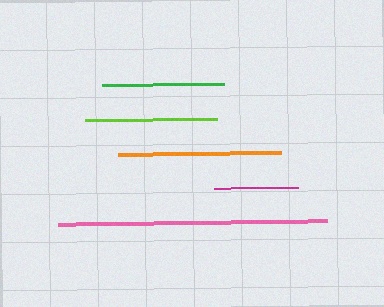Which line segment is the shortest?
The magenta line is the shortest at approximately 84 pixels.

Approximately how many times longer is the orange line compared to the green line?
The orange line is approximately 1.3 times the length of the green line.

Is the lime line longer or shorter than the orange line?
The orange line is longer than the lime line.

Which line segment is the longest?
The pink line is the longest at approximately 269 pixels.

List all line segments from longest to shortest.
From longest to shortest: pink, orange, lime, green, magenta.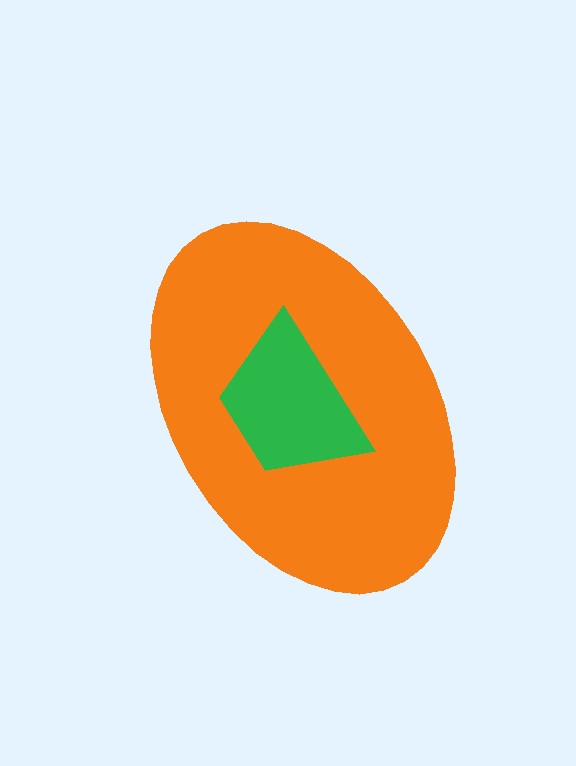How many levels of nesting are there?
2.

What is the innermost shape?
The green trapezoid.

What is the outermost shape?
The orange ellipse.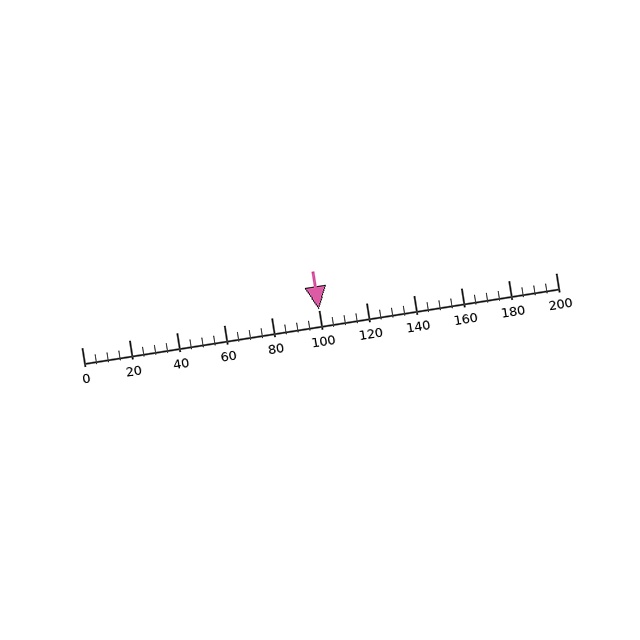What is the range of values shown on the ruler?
The ruler shows values from 0 to 200.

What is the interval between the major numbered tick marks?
The major tick marks are spaced 20 units apart.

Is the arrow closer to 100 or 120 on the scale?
The arrow is closer to 100.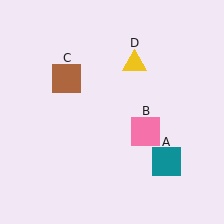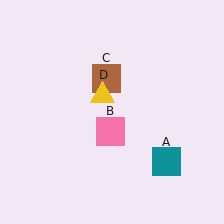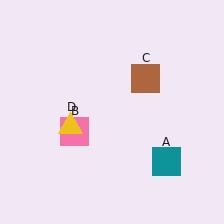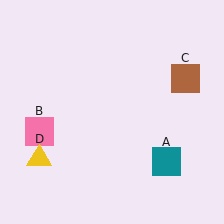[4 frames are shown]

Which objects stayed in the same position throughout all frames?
Teal square (object A) remained stationary.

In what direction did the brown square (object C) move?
The brown square (object C) moved right.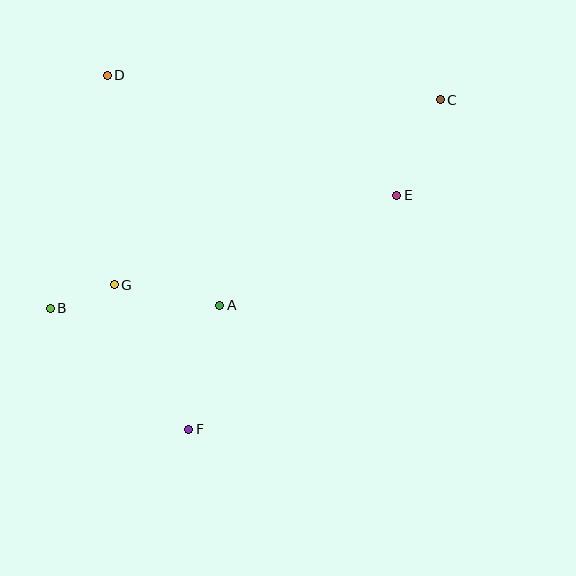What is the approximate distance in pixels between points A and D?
The distance between A and D is approximately 256 pixels.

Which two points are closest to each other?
Points B and G are closest to each other.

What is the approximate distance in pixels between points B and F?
The distance between B and F is approximately 184 pixels.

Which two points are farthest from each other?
Points B and C are farthest from each other.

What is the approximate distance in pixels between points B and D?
The distance between B and D is approximately 240 pixels.